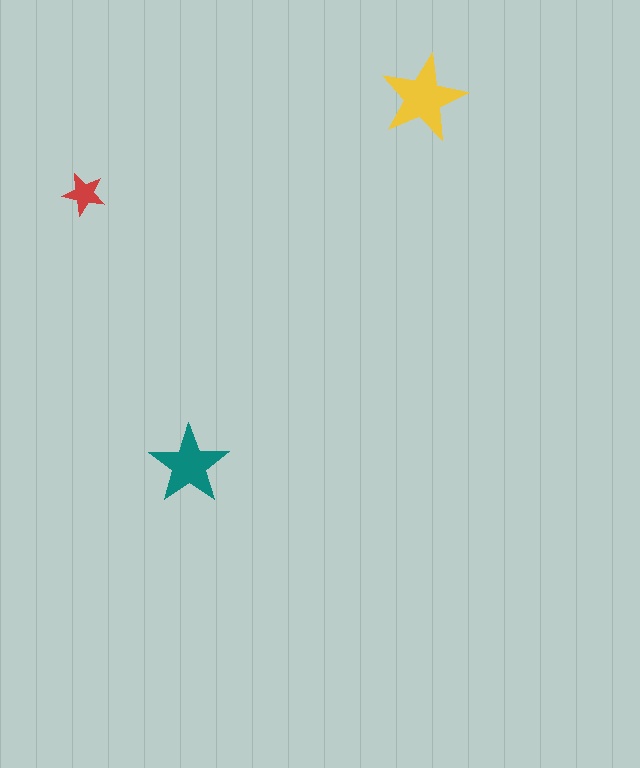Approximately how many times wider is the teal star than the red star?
About 2 times wider.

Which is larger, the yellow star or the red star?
The yellow one.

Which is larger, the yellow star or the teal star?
The yellow one.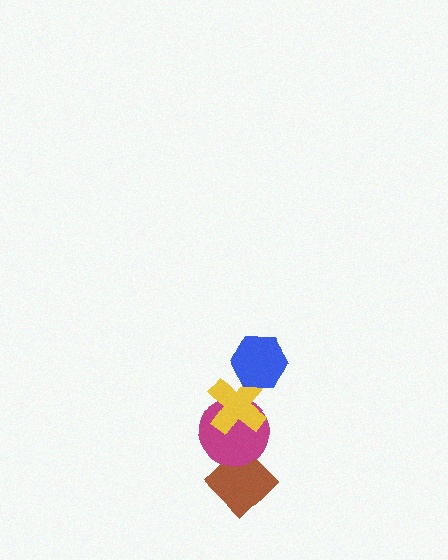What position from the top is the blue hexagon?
The blue hexagon is 1st from the top.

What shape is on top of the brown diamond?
The magenta circle is on top of the brown diamond.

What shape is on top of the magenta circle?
The yellow cross is on top of the magenta circle.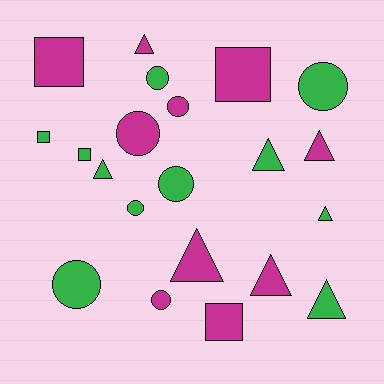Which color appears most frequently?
Green, with 11 objects.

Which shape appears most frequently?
Circle, with 8 objects.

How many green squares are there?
There are 2 green squares.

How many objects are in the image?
There are 21 objects.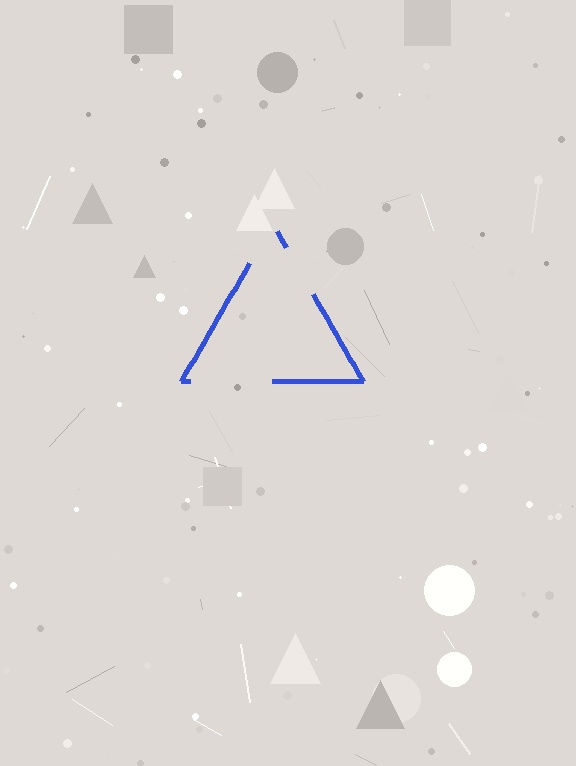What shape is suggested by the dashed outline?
The dashed outline suggests a triangle.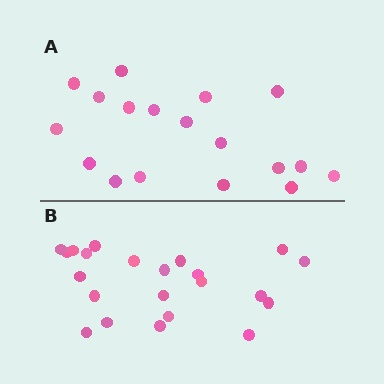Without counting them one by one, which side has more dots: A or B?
Region B (the bottom region) has more dots.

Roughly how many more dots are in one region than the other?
Region B has about 4 more dots than region A.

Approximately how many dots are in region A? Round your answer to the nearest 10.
About 20 dots. (The exact count is 18, which rounds to 20.)